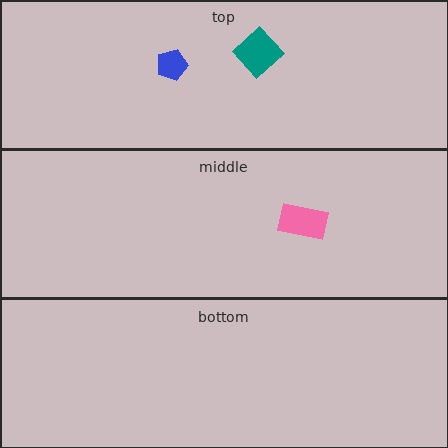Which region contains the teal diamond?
The top region.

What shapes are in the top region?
The blue pentagon, the teal diamond.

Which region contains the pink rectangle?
The middle region.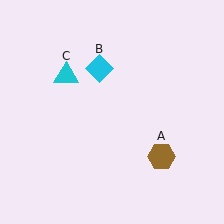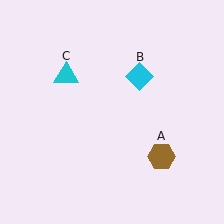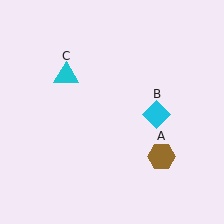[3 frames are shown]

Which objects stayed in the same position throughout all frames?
Brown hexagon (object A) and cyan triangle (object C) remained stationary.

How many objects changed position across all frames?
1 object changed position: cyan diamond (object B).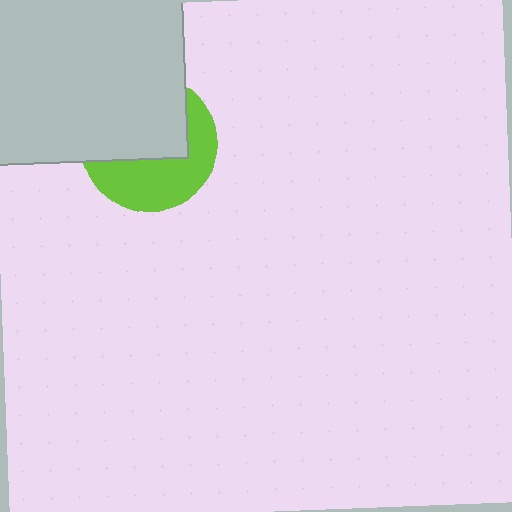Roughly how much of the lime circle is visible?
About half of it is visible (roughly 46%).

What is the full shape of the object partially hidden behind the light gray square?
The partially hidden object is a lime circle.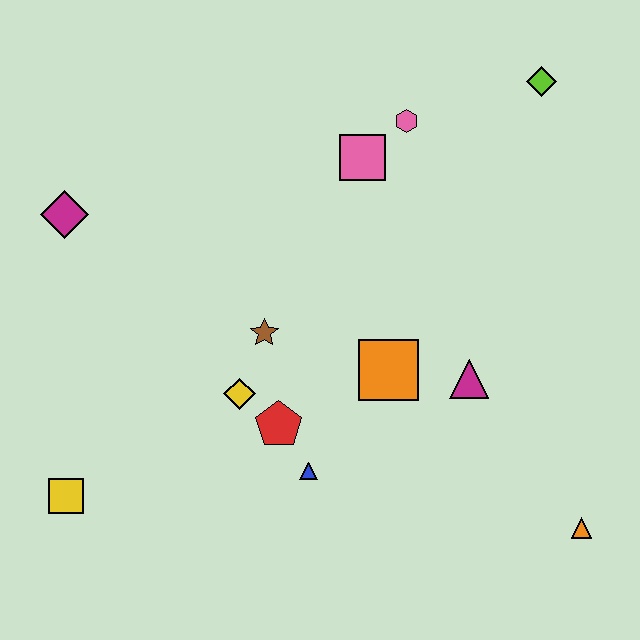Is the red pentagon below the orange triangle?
No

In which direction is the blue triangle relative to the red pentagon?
The blue triangle is below the red pentagon.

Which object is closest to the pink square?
The pink hexagon is closest to the pink square.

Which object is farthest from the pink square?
The yellow square is farthest from the pink square.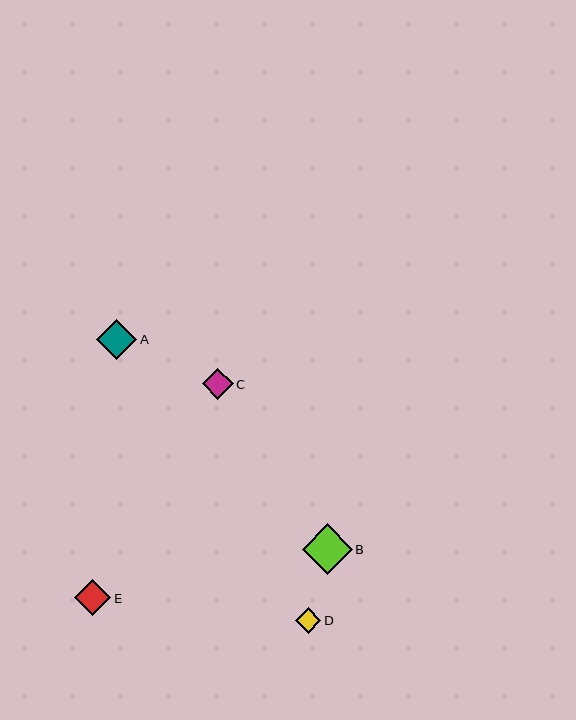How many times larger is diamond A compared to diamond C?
Diamond A is approximately 1.3 times the size of diamond C.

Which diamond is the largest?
Diamond B is the largest with a size of approximately 50 pixels.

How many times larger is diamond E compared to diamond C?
Diamond E is approximately 1.2 times the size of diamond C.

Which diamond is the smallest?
Diamond D is the smallest with a size of approximately 26 pixels.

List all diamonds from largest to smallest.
From largest to smallest: B, A, E, C, D.